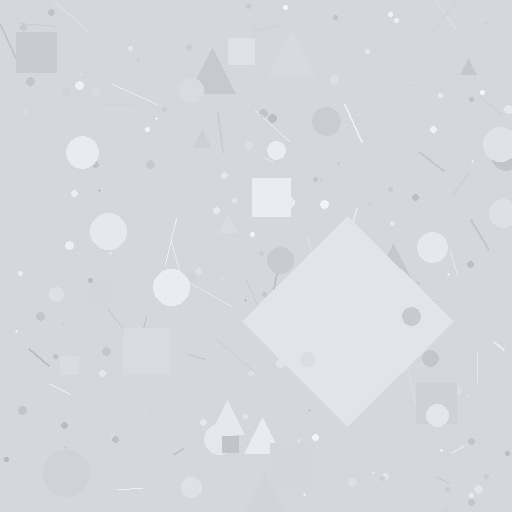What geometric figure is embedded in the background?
A diamond is embedded in the background.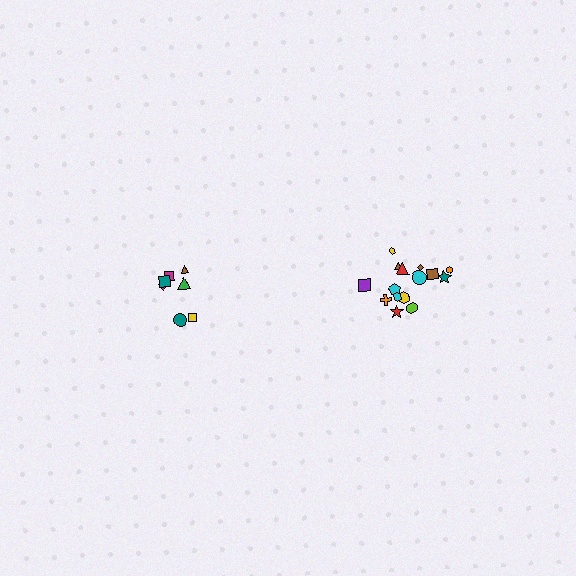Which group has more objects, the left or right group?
The right group.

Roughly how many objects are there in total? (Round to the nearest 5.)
Roughly 20 objects in total.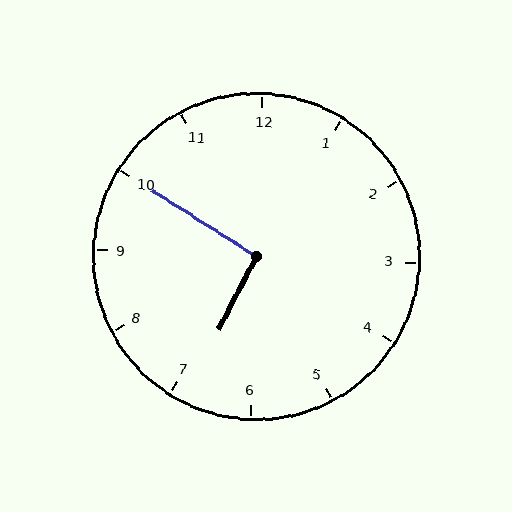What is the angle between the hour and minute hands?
Approximately 95 degrees.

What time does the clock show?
6:50.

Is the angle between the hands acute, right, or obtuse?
It is right.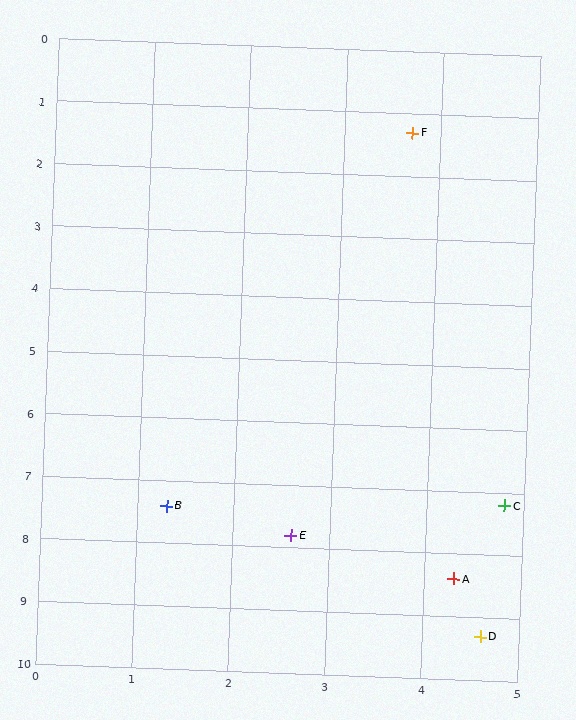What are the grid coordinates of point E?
Point E is at approximately (2.6, 7.8).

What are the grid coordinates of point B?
Point B is at approximately (1.3, 7.4).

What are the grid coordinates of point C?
Point C is at approximately (4.8, 7.2).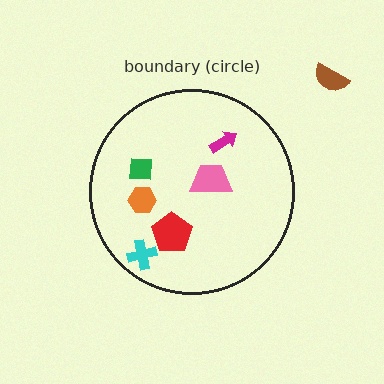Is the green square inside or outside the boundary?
Inside.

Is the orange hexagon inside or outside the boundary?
Inside.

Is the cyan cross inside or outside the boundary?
Inside.